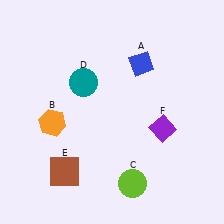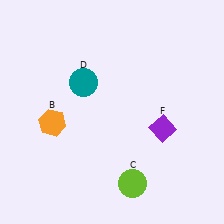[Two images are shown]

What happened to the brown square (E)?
The brown square (E) was removed in Image 2. It was in the bottom-left area of Image 1.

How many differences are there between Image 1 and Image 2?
There are 2 differences between the two images.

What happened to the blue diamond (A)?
The blue diamond (A) was removed in Image 2. It was in the top-right area of Image 1.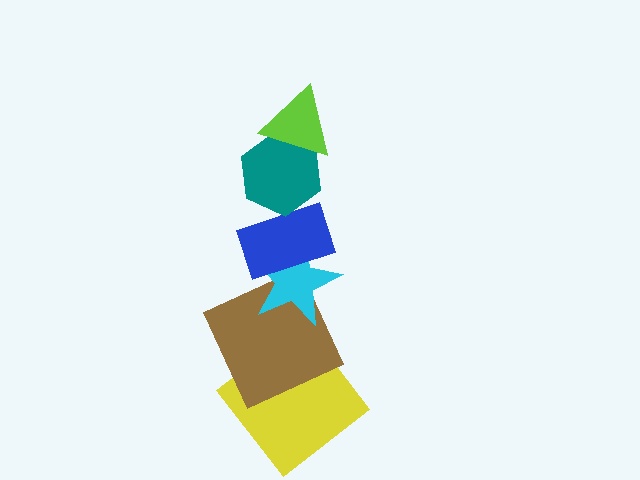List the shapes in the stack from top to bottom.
From top to bottom: the lime triangle, the teal hexagon, the blue rectangle, the cyan star, the brown square, the yellow diamond.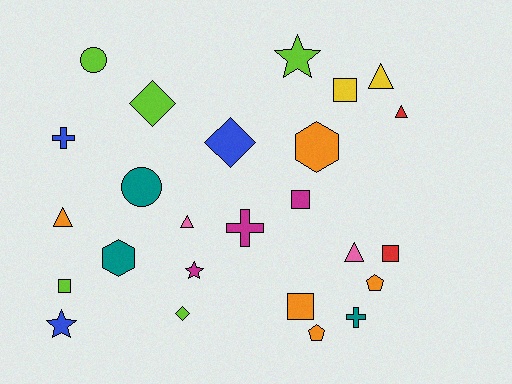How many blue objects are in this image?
There are 3 blue objects.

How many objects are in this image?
There are 25 objects.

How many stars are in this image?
There are 3 stars.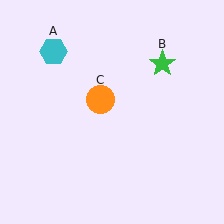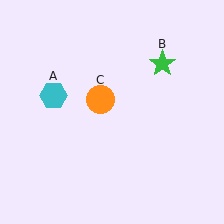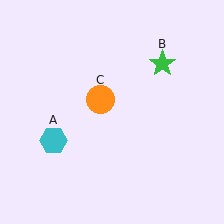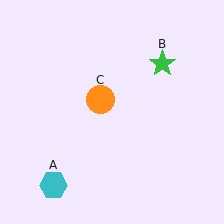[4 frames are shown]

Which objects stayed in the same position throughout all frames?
Green star (object B) and orange circle (object C) remained stationary.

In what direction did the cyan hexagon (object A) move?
The cyan hexagon (object A) moved down.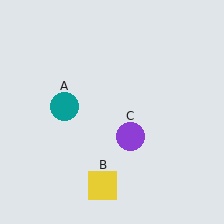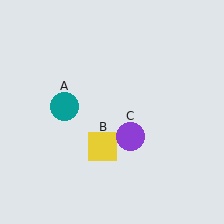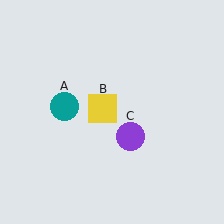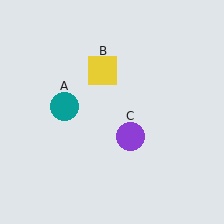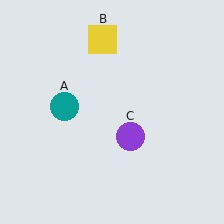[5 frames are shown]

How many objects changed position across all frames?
1 object changed position: yellow square (object B).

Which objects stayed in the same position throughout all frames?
Teal circle (object A) and purple circle (object C) remained stationary.